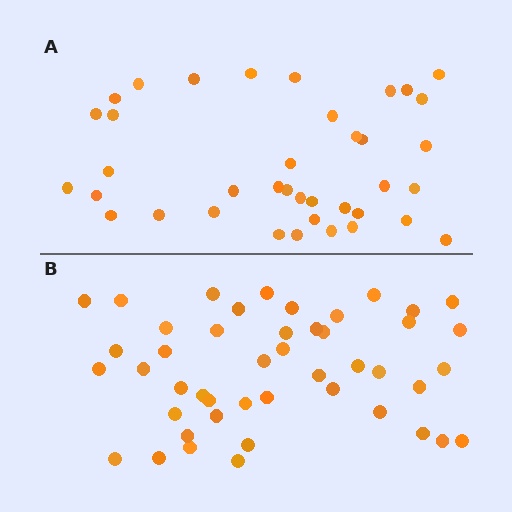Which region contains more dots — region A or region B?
Region B (the bottom region) has more dots.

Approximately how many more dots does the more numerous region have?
Region B has roughly 8 or so more dots than region A.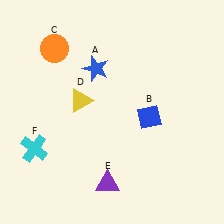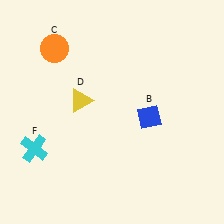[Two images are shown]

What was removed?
The purple triangle (E), the blue star (A) were removed in Image 2.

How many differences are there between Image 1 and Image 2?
There are 2 differences between the two images.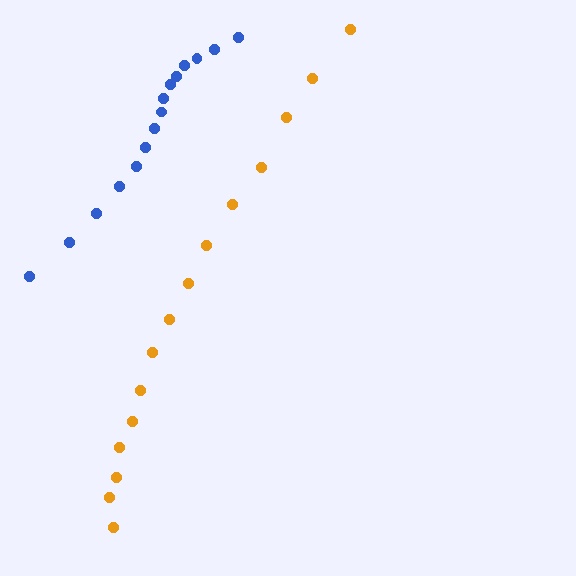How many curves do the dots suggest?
There are 2 distinct paths.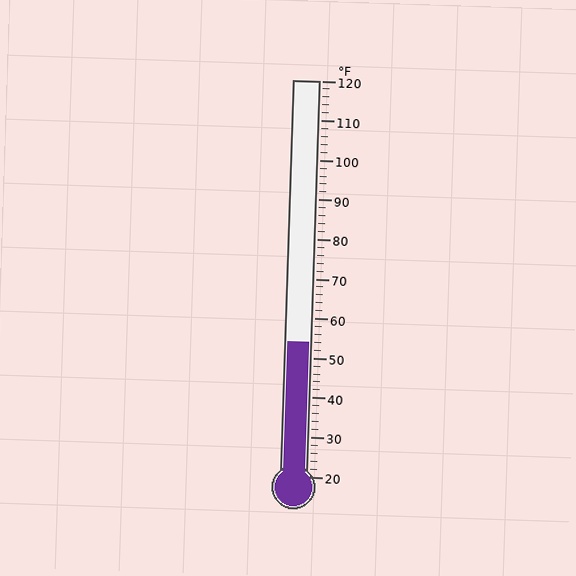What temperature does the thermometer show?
The thermometer shows approximately 54°F.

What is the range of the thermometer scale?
The thermometer scale ranges from 20°F to 120°F.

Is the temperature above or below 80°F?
The temperature is below 80°F.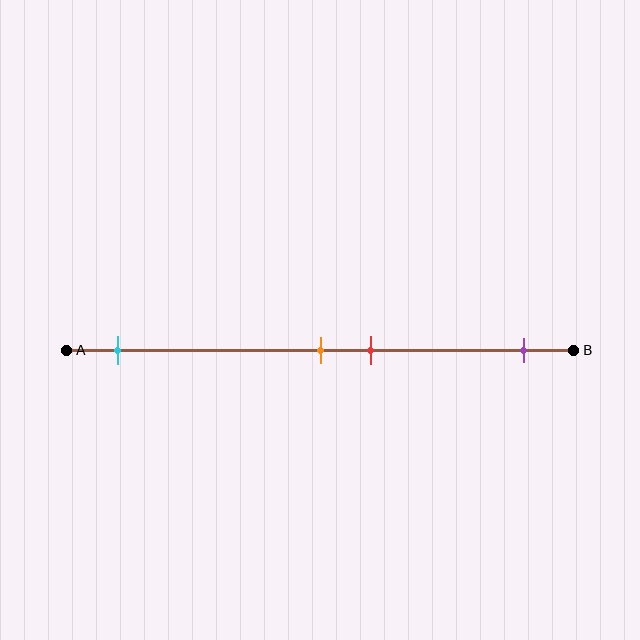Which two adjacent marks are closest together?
The orange and red marks are the closest adjacent pair.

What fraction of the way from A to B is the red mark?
The red mark is approximately 60% (0.6) of the way from A to B.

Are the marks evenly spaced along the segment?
No, the marks are not evenly spaced.